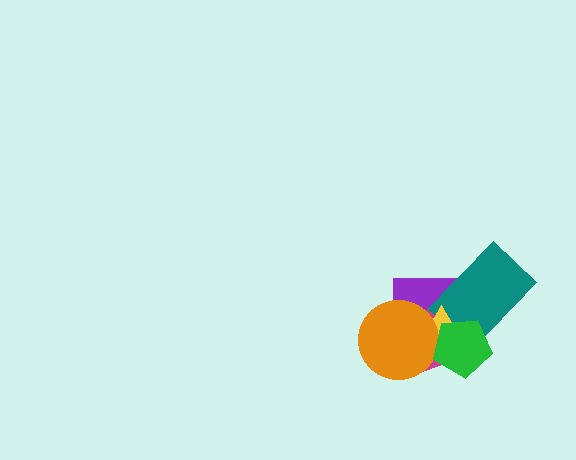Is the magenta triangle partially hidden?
Yes, it is partially covered by another shape.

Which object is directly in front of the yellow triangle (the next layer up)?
The orange circle is directly in front of the yellow triangle.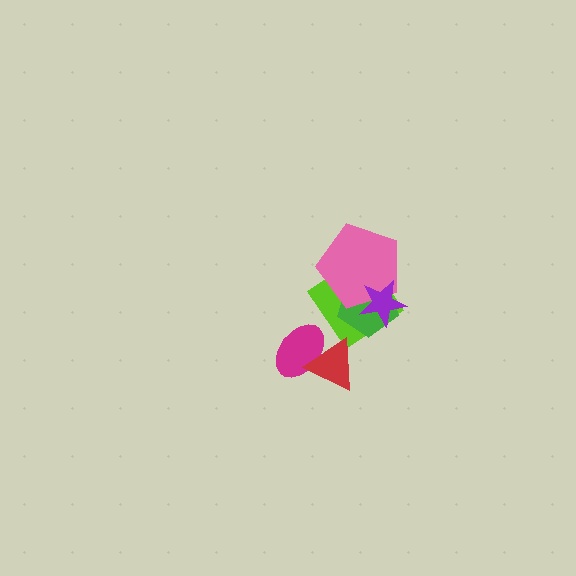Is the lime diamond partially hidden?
Yes, it is partially covered by another shape.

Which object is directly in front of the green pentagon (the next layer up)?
The pink pentagon is directly in front of the green pentagon.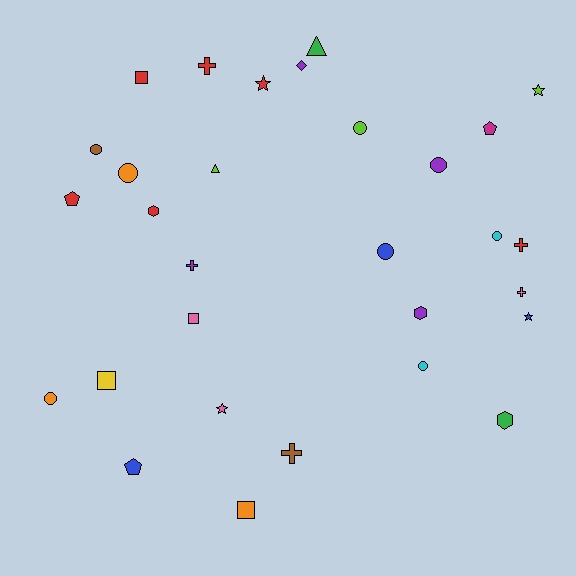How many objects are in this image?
There are 30 objects.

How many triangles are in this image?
There are 2 triangles.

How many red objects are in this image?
There are 6 red objects.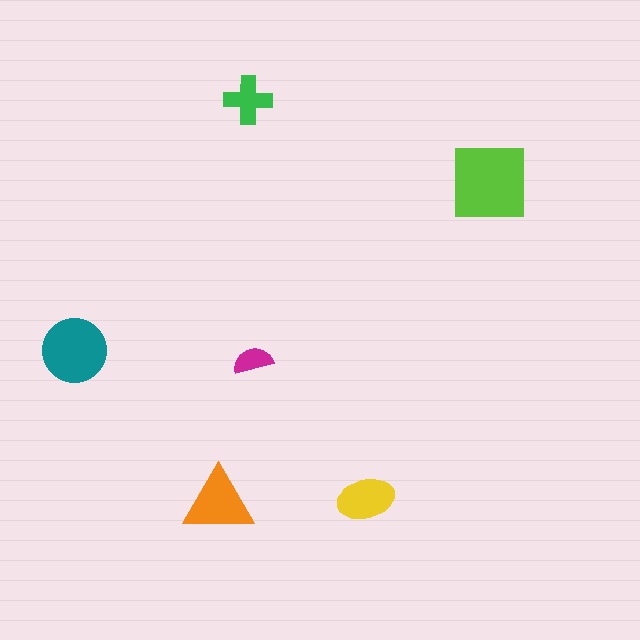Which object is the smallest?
The magenta semicircle.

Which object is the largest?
The lime square.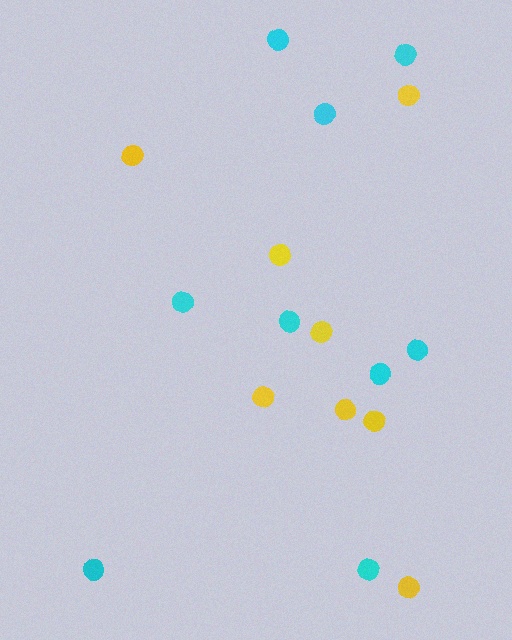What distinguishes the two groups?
There are 2 groups: one group of yellow circles (8) and one group of cyan circles (9).